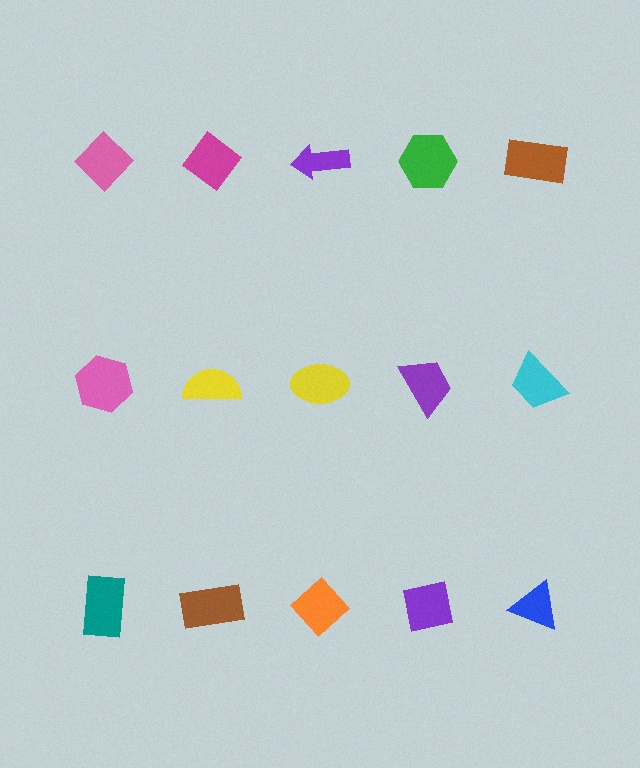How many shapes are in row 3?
5 shapes.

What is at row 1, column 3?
A purple arrow.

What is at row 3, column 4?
A purple square.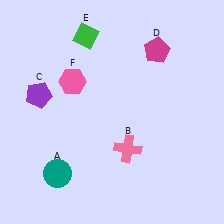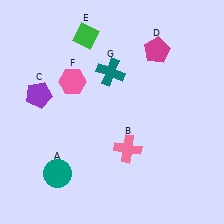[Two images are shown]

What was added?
A teal cross (G) was added in Image 2.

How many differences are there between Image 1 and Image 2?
There is 1 difference between the two images.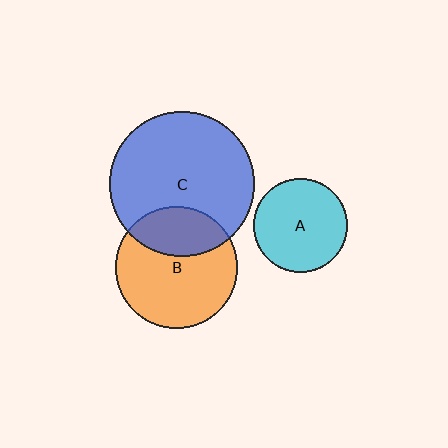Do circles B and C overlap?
Yes.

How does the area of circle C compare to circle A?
Approximately 2.3 times.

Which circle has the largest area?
Circle C (blue).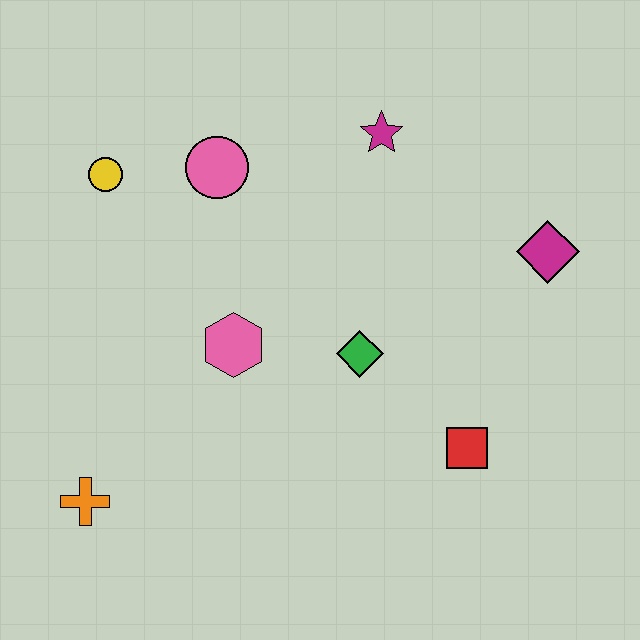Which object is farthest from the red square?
The yellow circle is farthest from the red square.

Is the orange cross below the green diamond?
Yes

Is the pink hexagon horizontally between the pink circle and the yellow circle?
No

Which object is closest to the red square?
The green diamond is closest to the red square.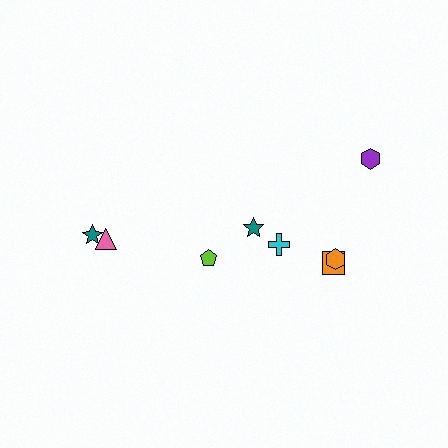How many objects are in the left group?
There are 3 objects.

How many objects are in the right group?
There are 5 objects.